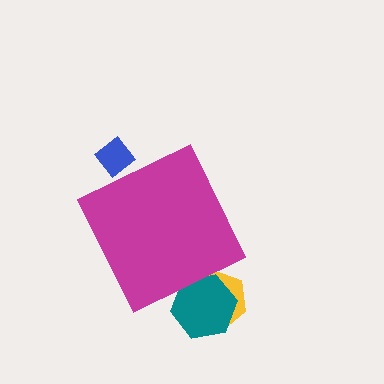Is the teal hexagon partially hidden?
Yes, the teal hexagon is partially hidden behind the magenta diamond.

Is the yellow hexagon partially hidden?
Yes, the yellow hexagon is partially hidden behind the magenta diamond.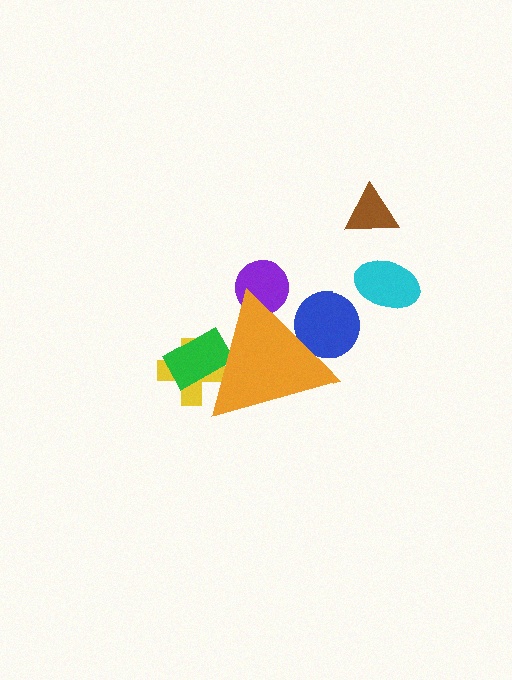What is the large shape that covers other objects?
An orange triangle.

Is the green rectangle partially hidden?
Yes, the green rectangle is partially hidden behind the orange triangle.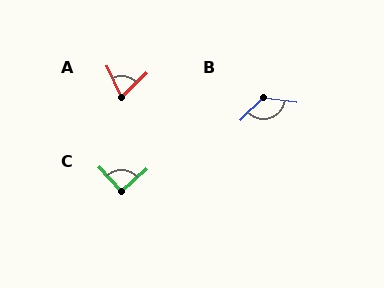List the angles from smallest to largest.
A (71°), C (91°), B (128°).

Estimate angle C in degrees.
Approximately 91 degrees.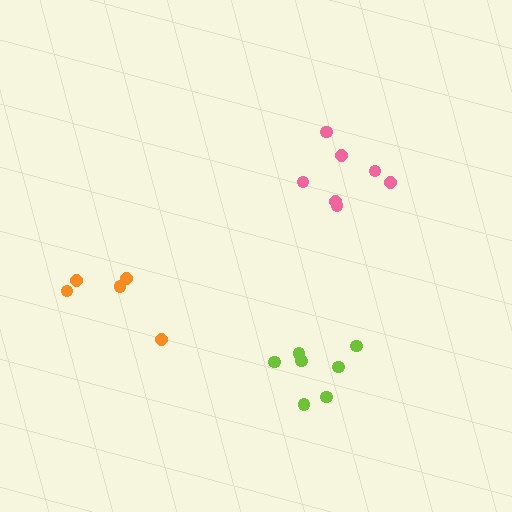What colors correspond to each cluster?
The clusters are colored: pink, lime, orange.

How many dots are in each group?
Group 1: 7 dots, Group 2: 7 dots, Group 3: 5 dots (19 total).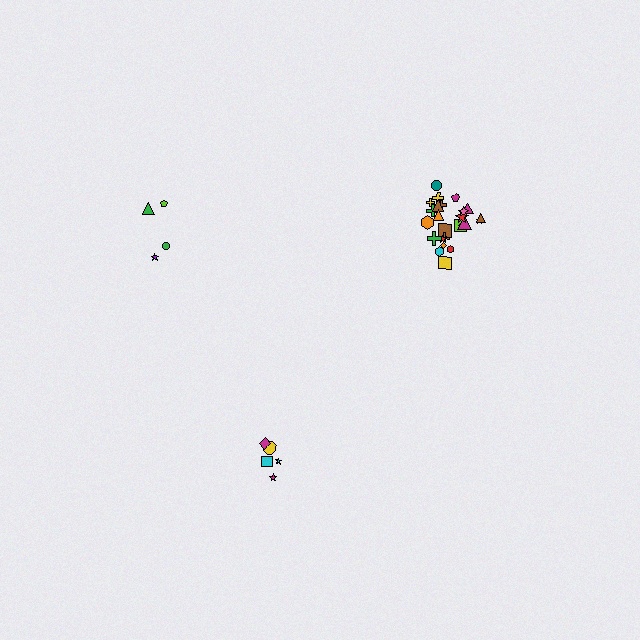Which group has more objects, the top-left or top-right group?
The top-right group.